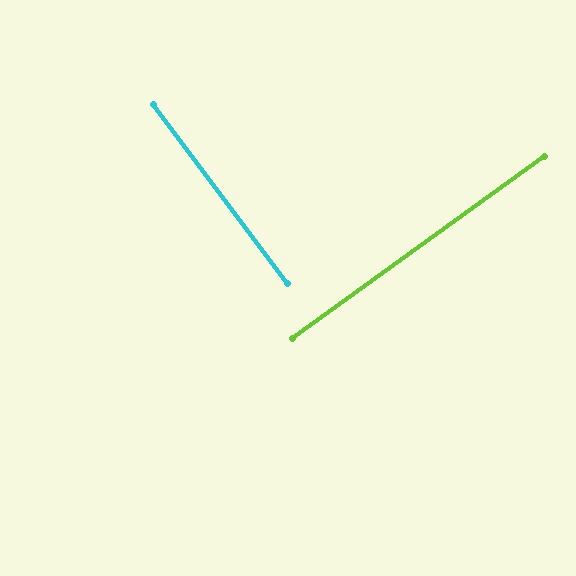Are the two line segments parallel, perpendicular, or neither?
Perpendicular — they meet at approximately 89°.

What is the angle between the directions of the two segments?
Approximately 89 degrees.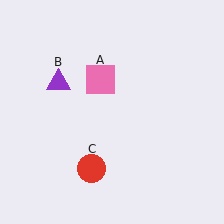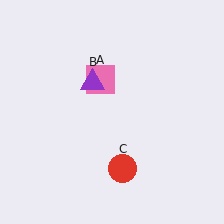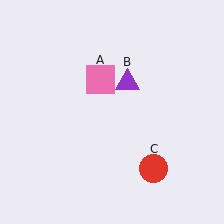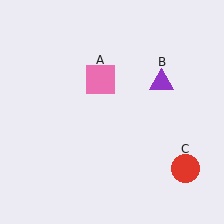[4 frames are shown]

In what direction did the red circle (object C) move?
The red circle (object C) moved right.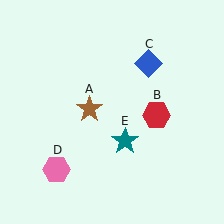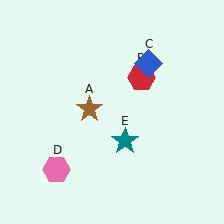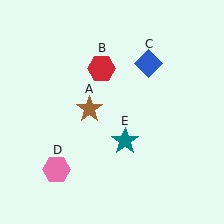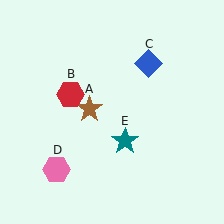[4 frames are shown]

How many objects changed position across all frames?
1 object changed position: red hexagon (object B).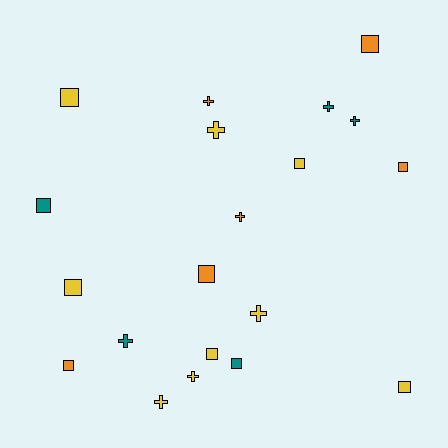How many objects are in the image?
There are 20 objects.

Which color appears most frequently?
Yellow, with 9 objects.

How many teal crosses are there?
There are 3 teal crosses.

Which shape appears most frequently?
Square, with 11 objects.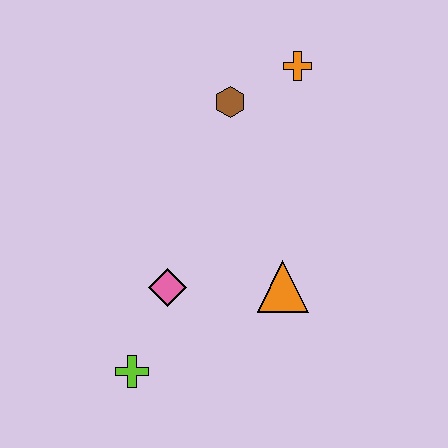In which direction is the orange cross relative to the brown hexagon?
The orange cross is to the right of the brown hexagon.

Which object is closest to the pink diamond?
The lime cross is closest to the pink diamond.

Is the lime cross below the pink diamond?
Yes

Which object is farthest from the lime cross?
The orange cross is farthest from the lime cross.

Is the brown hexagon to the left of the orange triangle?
Yes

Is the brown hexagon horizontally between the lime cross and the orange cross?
Yes